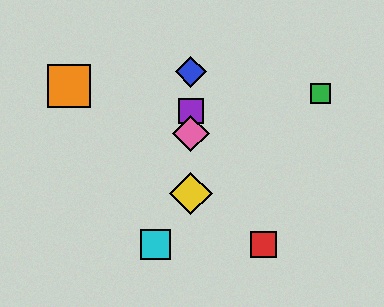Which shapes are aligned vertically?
The blue diamond, the yellow diamond, the purple square, the pink diamond are aligned vertically.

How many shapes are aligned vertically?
4 shapes (the blue diamond, the yellow diamond, the purple square, the pink diamond) are aligned vertically.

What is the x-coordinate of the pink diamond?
The pink diamond is at x≈191.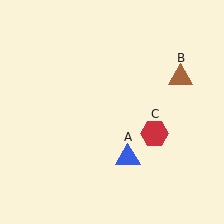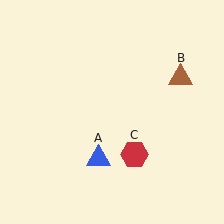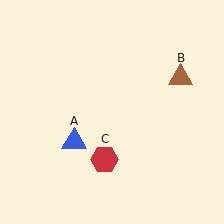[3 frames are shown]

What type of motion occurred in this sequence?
The blue triangle (object A), red hexagon (object C) rotated clockwise around the center of the scene.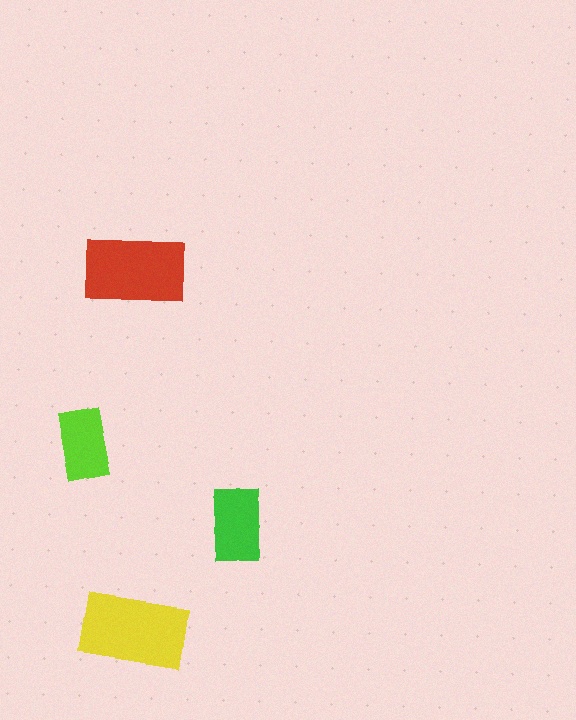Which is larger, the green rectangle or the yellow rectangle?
The yellow one.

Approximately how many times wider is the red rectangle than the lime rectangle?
About 1.5 times wider.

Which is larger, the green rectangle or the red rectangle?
The red one.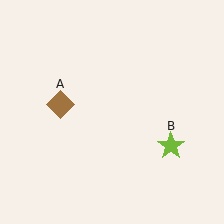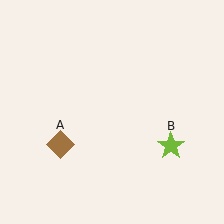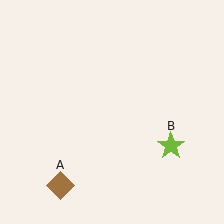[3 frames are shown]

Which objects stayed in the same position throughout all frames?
Lime star (object B) remained stationary.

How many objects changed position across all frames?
1 object changed position: brown diamond (object A).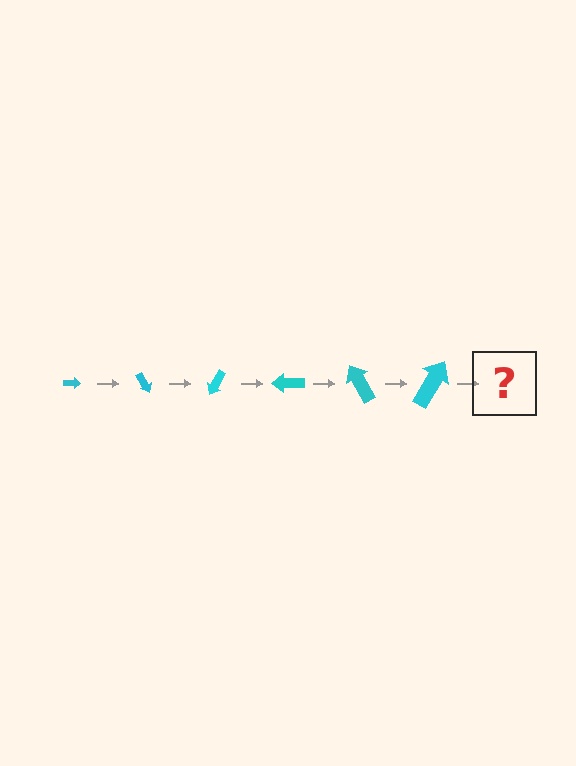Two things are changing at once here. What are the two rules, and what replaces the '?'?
The two rules are that the arrow grows larger each step and it rotates 60 degrees each step. The '?' should be an arrow, larger than the previous one and rotated 360 degrees from the start.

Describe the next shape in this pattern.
It should be an arrow, larger than the previous one and rotated 360 degrees from the start.